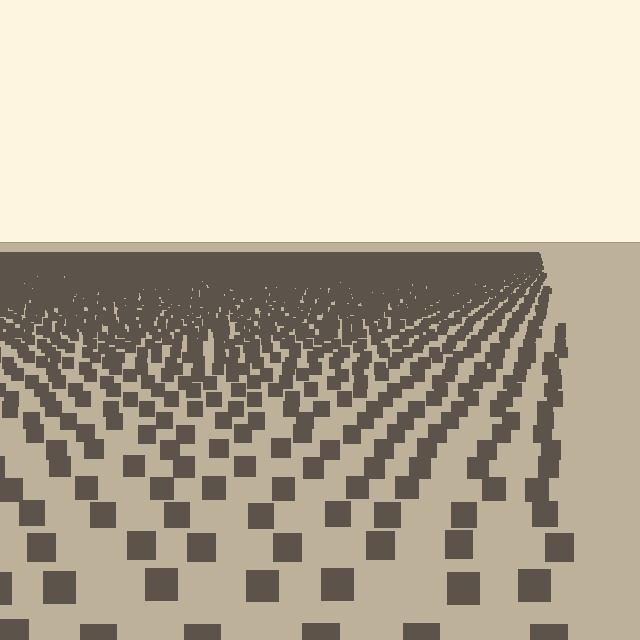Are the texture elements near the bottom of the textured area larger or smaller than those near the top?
Larger. Near the bottom, elements are closer to the viewer and appear at a bigger on-screen size.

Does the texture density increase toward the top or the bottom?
Density increases toward the top.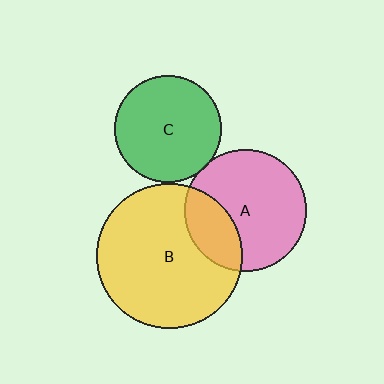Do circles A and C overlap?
Yes.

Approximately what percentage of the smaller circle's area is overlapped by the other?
Approximately 5%.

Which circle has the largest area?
Circle B (yellow).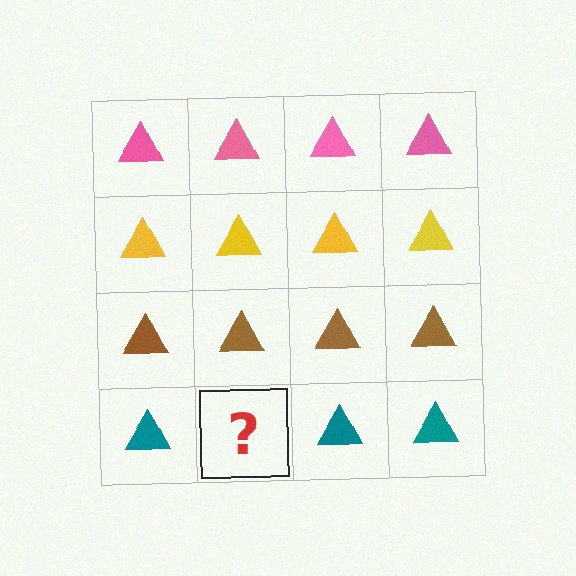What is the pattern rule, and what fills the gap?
The rule is that each row has a consistent color. The gap should be filled with a teal triangle.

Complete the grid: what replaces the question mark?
The question mark should be replaced with a teal triangle.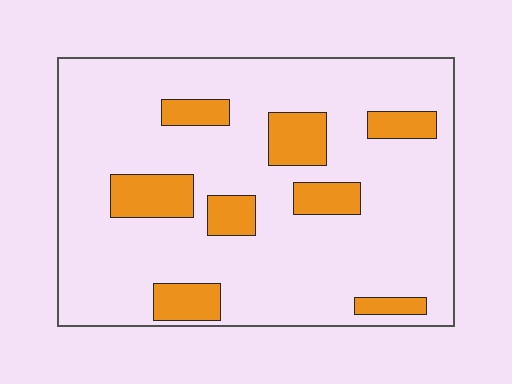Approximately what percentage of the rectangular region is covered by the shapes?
Approximately 20%.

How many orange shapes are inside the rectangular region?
8.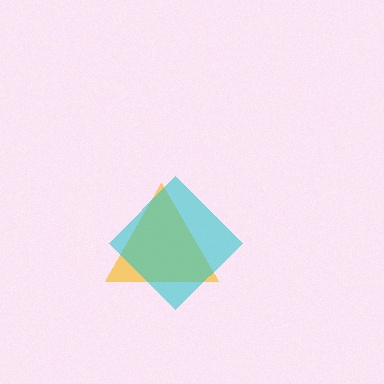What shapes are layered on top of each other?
The layered shapes are: a yellow triangle, a cyan diamond.